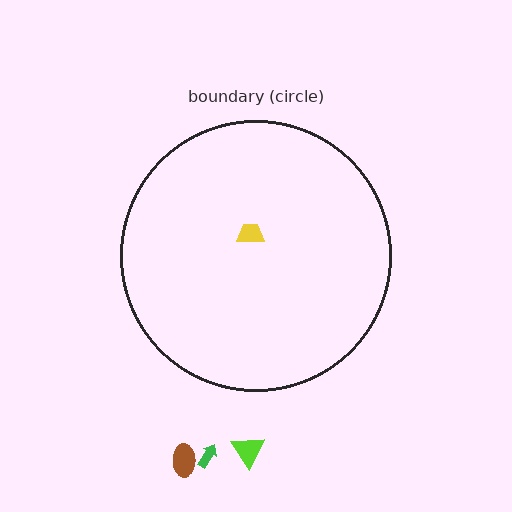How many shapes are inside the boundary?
1 inside, 3 outside.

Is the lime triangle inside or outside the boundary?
Outside.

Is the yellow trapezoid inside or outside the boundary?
Inside.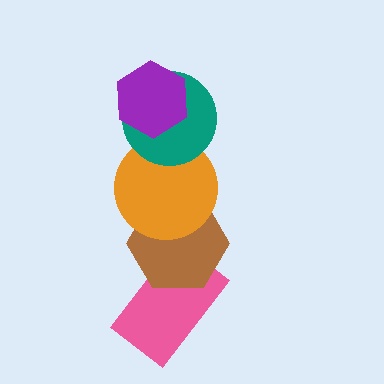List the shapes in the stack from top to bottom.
From top to bottom: the purple hexagon, the teal circle, the orange circle, the brown hexagon, the pink rectangle.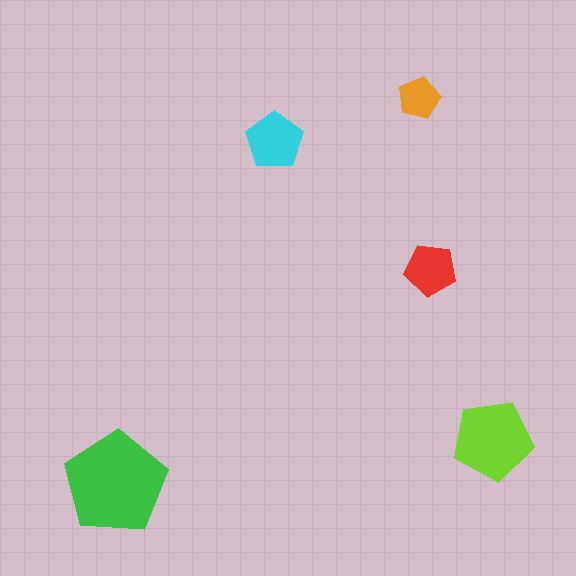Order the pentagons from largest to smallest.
the green one, the lime one, the cyan one, the red one, the orange one.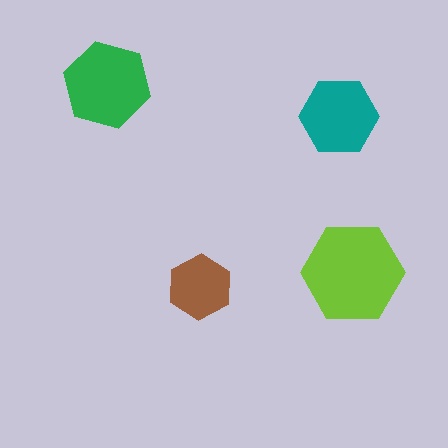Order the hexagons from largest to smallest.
the lime one, the green one, the teal one, the brown one.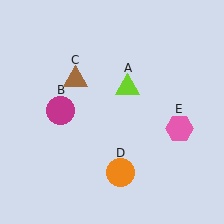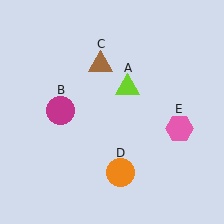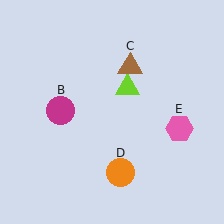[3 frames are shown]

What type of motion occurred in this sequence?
The brown triangle (object C) rotated clockwise around the center of the scene.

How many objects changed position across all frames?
1 object changed position: brown triangle (object C).